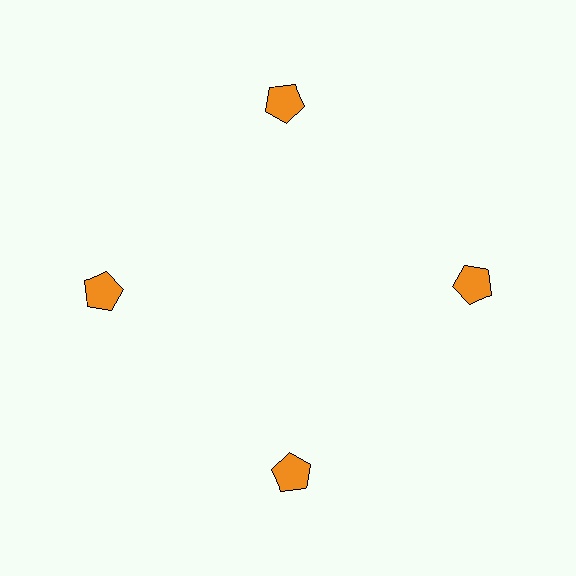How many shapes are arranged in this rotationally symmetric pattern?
There are 4 shapes, arranged in 4 groups of 1.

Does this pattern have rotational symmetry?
Yes, this pattern has 4-fold rotational symmetry. It looks the same after rotating 90 degrees around the center.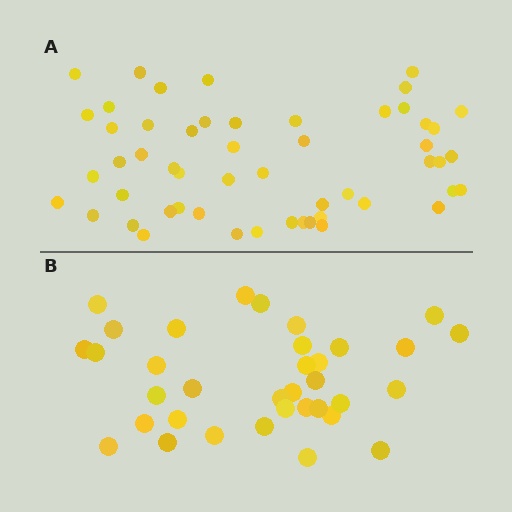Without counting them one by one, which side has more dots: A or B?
Region A (the top region) has more dots.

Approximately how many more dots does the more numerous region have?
Region A has approximately 20 more dots than region B.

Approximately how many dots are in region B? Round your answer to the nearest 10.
About 40 dots. (The exact count is 35, which rounds to 40.)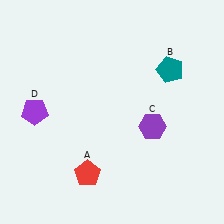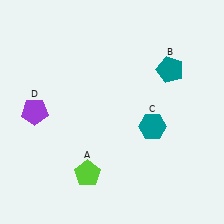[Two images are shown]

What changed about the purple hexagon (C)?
In Image 1, C is purple. In Image 2, it changed to teal.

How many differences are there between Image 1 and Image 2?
There are 2 differences between the two images.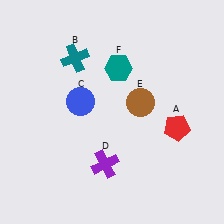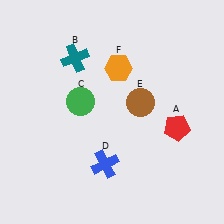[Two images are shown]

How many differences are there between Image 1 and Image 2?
There are 3 differences between the two images.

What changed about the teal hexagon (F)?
In Image 1, F is teal. In Image 2, it changed to orange.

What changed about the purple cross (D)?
In Image 1, D is purple. In Image 2, it changed to blue.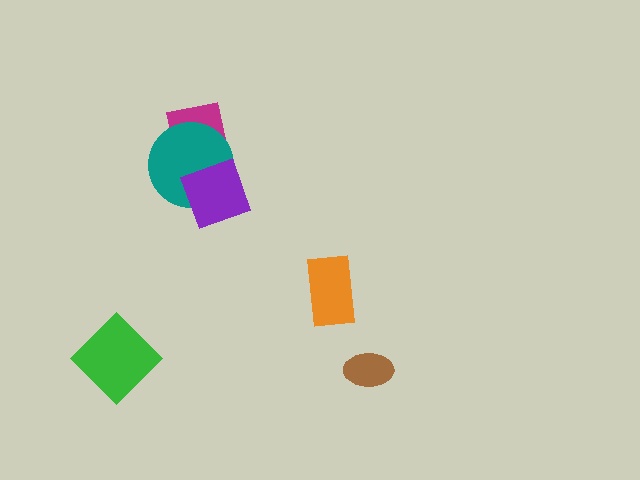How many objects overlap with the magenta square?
2 objects overlap with the magenta square.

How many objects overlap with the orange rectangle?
0 objects overlap with the orange rectangle.